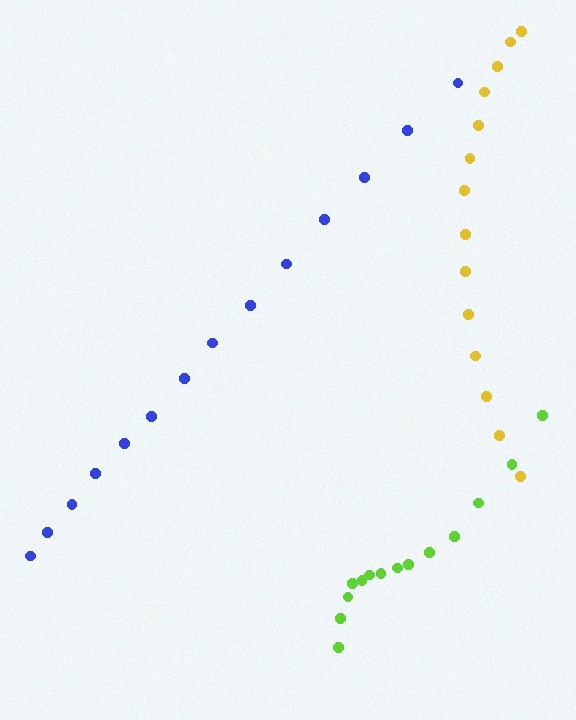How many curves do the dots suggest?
There are 3 distinct paths.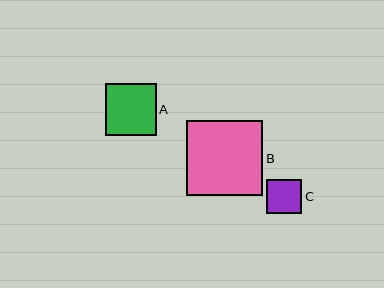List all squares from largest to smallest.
From largest to smallest: B, A, C.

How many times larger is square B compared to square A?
Square B is approximately 1.5 times the size of square A.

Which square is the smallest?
Square C is the smallest with a size of approximately 35 pixels.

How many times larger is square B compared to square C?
Square B is approximately 2.2 times the size of square C.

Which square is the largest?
Square B is the largest with a size of approximately 76 pixels.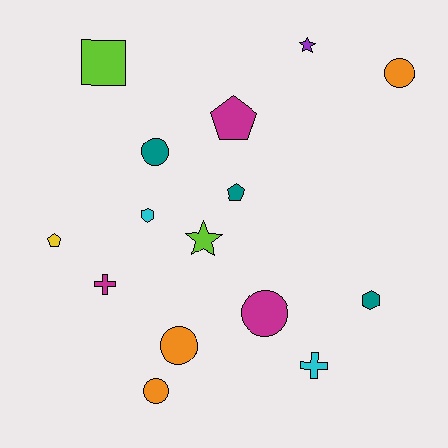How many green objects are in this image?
There are no green objects.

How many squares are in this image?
There is 1 square.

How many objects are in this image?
There are 15 objects.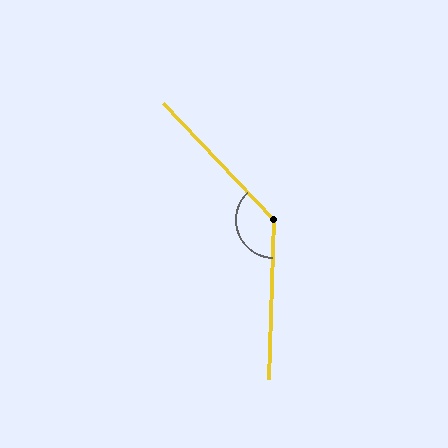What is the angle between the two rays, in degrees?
Approximately 135 degrees.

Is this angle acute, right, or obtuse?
It is obtuse.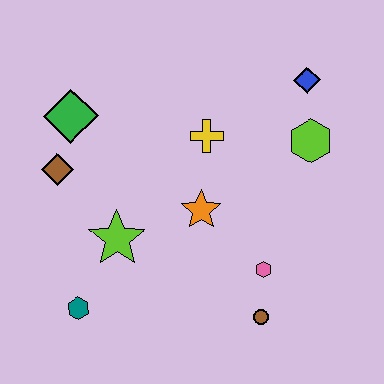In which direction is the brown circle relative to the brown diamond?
The brown circle is to the right of the brown diamond.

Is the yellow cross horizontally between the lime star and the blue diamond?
Yes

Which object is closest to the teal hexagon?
The lime star is closest to the teal hexagon.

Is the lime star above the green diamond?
No